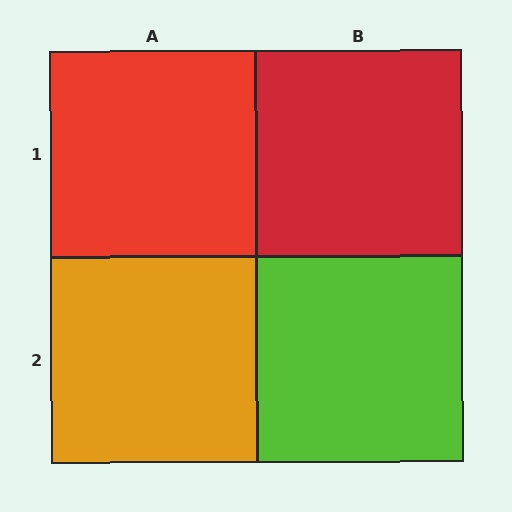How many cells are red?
2 cells are red.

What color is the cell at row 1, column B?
Red.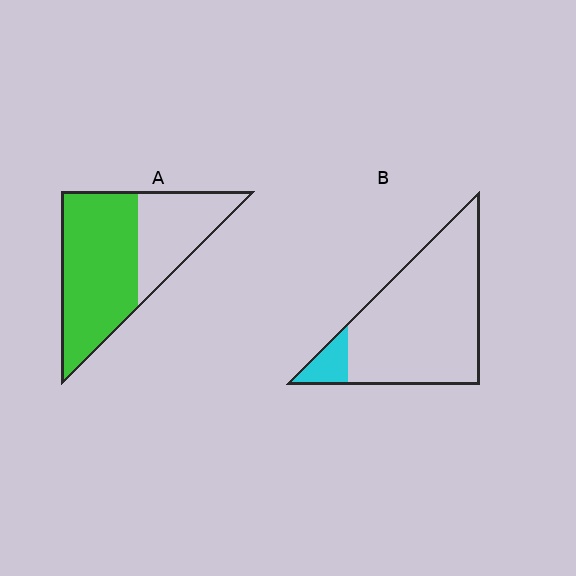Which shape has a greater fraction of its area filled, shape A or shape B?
Shape A.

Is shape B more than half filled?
No.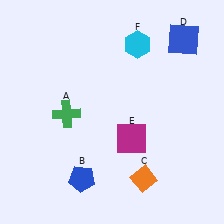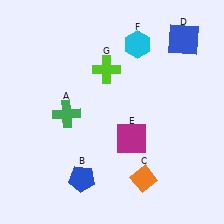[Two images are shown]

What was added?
A lime cross (G) was added in Image 2.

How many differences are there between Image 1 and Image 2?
There is 1 difference between the two images.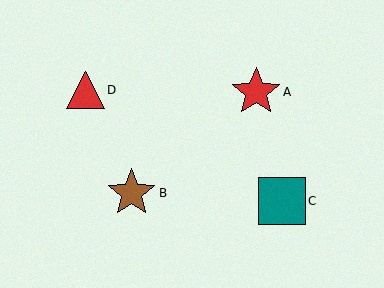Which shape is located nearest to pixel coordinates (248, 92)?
The red star (labeled A) at (256, 92) is nearest to that location.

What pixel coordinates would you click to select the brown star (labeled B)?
Click at (131, 193) to select the brown star B.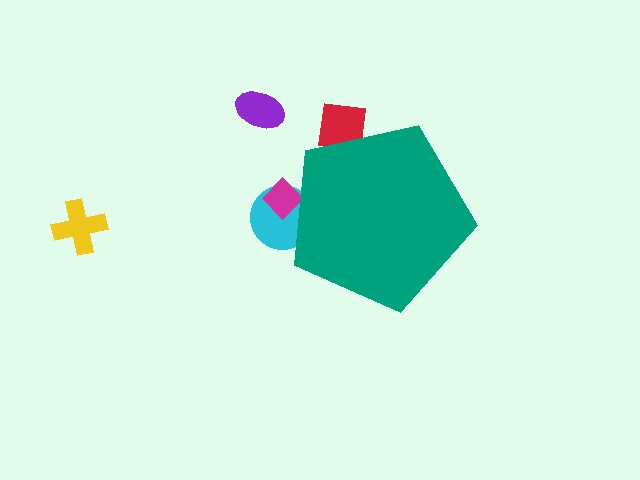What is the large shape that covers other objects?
A teal pentagon.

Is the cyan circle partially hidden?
Yes, the cyan circle is partially hidden behind the teal pentagon.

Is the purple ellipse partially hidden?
No, the purple ellipse is fully visible.